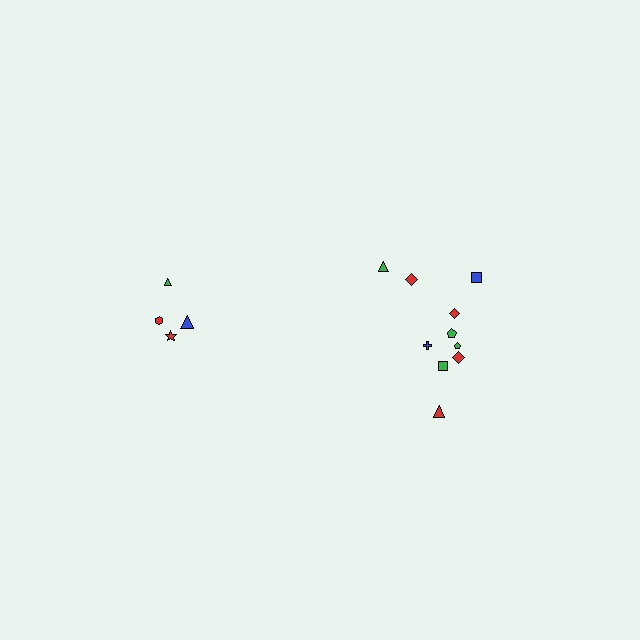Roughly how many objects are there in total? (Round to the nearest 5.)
Roughly 15 objects in total.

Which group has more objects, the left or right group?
The right group.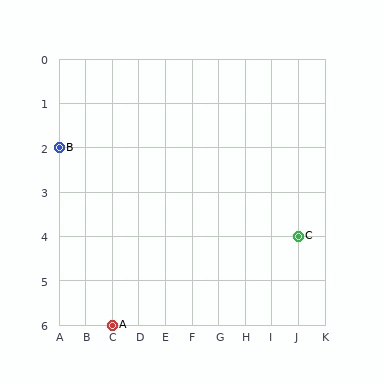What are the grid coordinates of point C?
Point C is at grid coordinates (J, 4).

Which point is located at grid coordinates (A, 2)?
Point B is at (A, 2).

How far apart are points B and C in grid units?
Points B and C are 9 columns and 2 rows apart (about 9.2 grid units diagonally).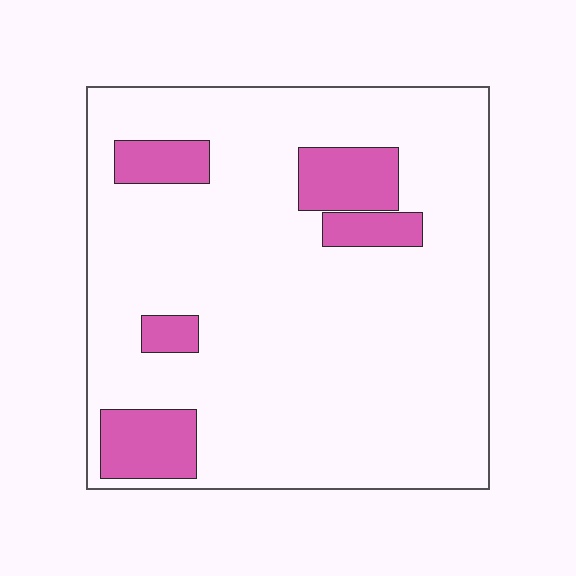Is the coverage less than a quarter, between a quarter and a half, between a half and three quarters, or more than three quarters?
Less than a quarter.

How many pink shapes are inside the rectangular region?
5.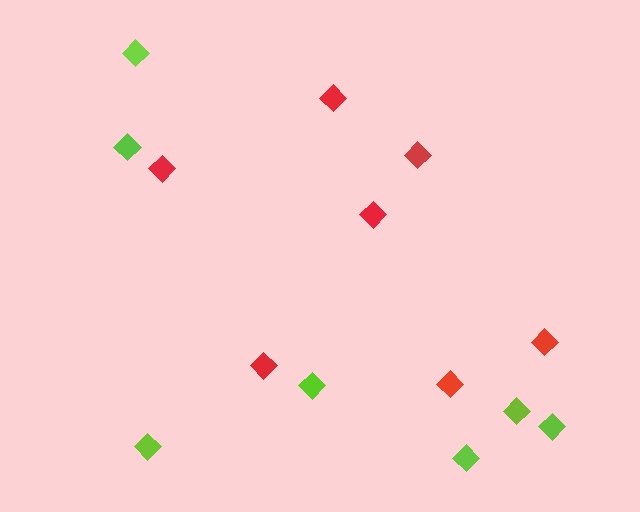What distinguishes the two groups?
There are 2 groups: one group of lime diamonds (7) and one group of red diamonds (7).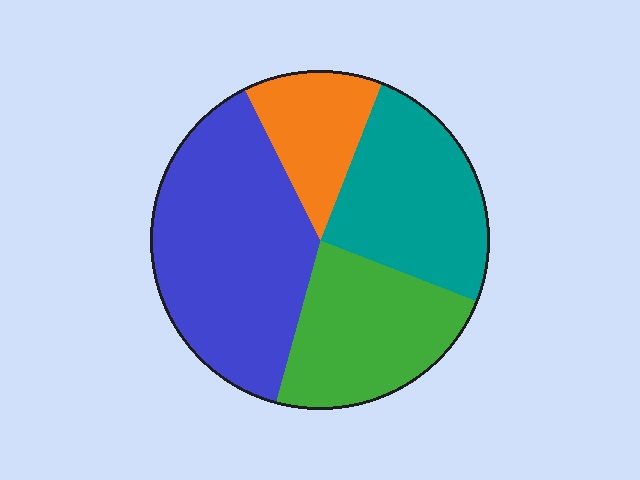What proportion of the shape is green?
Green takes up about one quarter (1/4) of the shape.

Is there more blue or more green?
Blue.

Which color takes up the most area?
Blue, at roughly 40%.